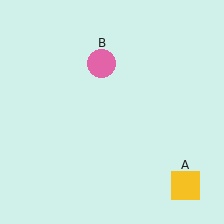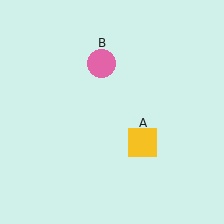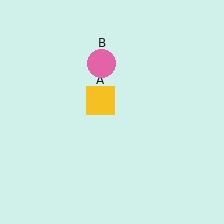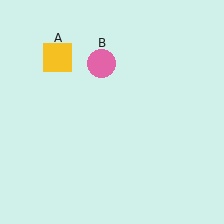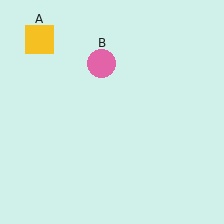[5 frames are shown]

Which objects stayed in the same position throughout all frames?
Pink circle (object B) remained stationary.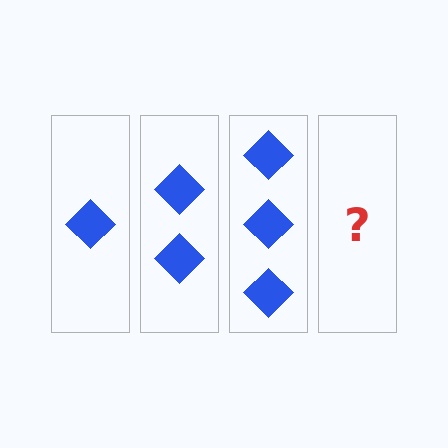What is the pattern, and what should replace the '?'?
The pattern is that each step adds one more diamond. The '?' should be 4 diamonds.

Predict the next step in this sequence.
The next step is 4 diamonds.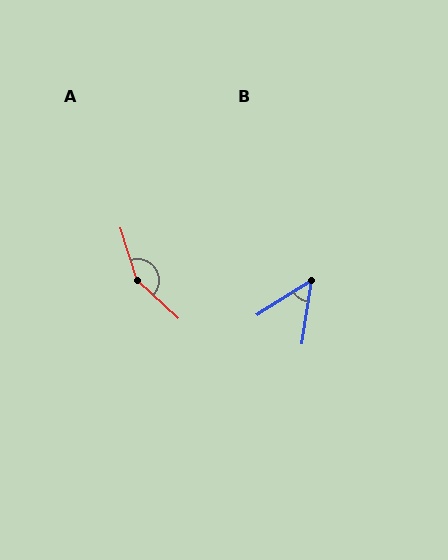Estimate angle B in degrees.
Approximately 49 degrees.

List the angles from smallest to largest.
B (49°), A (151°).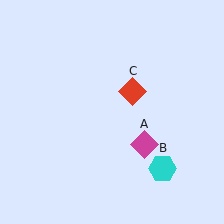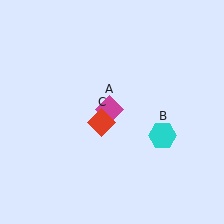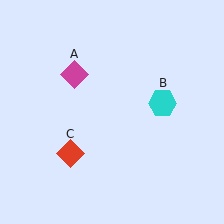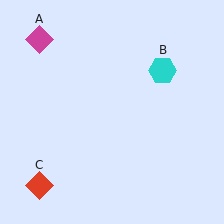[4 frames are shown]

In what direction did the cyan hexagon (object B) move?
The cyan hexagon (object B) moved up.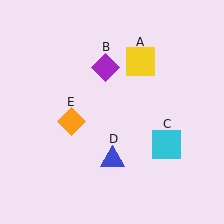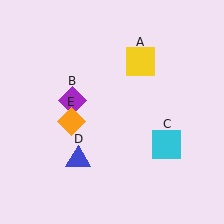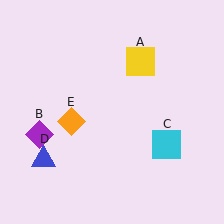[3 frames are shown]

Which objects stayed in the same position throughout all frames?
Yellow square (object A) and cyan square (object C) and orange diamond (object E) remained stationary.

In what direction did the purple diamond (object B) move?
The purple diamond (object B) moved down and to the left.